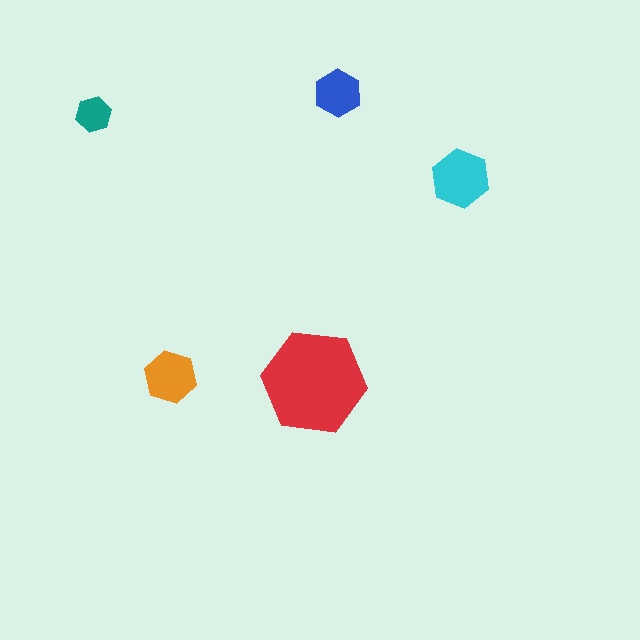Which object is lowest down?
The red hexagon is bottommost.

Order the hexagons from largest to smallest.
the red one, the cyan one, the orange one, the blue one, the teal one.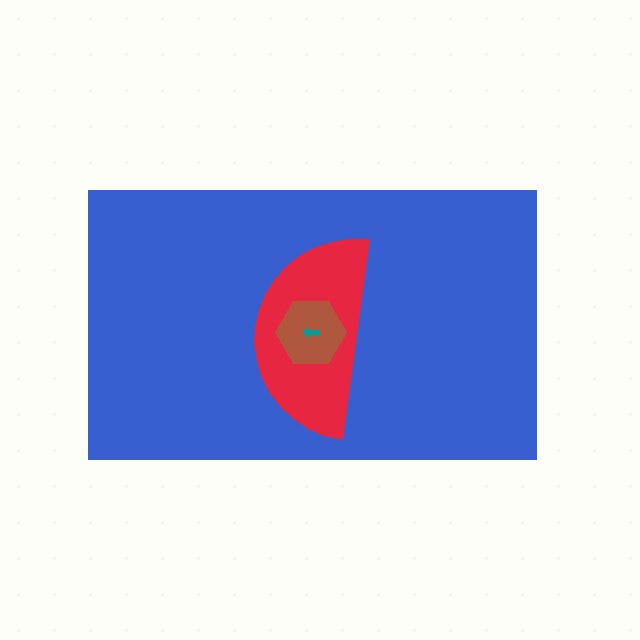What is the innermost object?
The teal arrow.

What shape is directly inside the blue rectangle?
The red semicircle.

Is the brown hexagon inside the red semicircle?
Yes.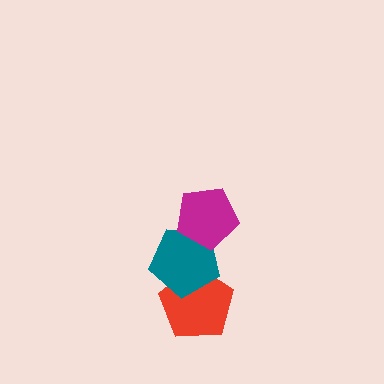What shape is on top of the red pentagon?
The teal pentagon is on top of the red pentagon.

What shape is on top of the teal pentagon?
The magenta pentagon is on top of the teal pentagon.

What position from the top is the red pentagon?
The red pentagon is 3rd from the top.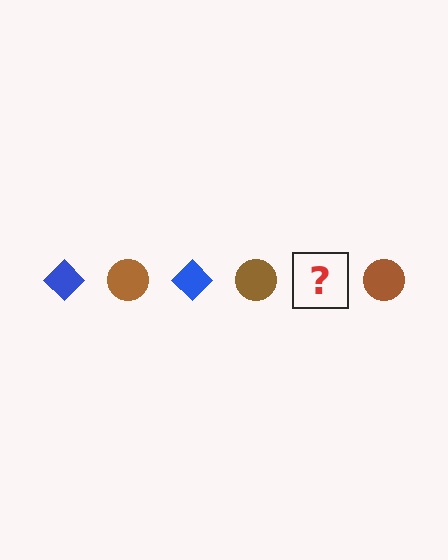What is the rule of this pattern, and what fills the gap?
The rule is that the pattern alternates between blue diamond and brown circle. The gap should be filled with a blue diamond.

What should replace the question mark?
The question mark should be replaced with a blue diamond.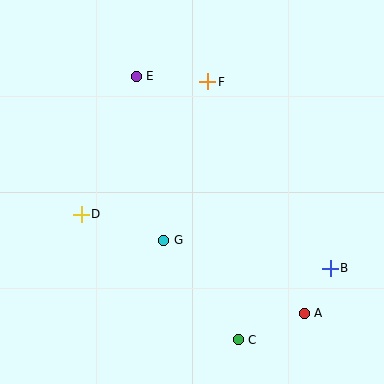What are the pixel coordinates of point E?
Point E is at (136, 76).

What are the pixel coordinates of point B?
Point B is at (330, 268).